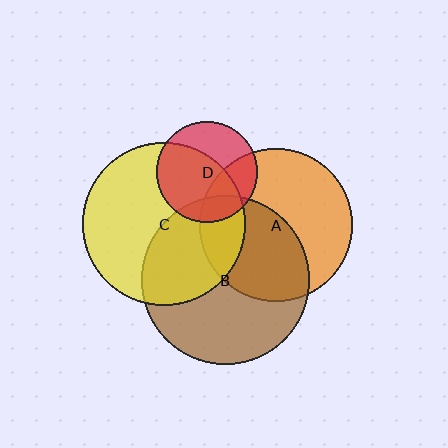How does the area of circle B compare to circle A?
Approximately 1.2 times.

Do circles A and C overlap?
Yes.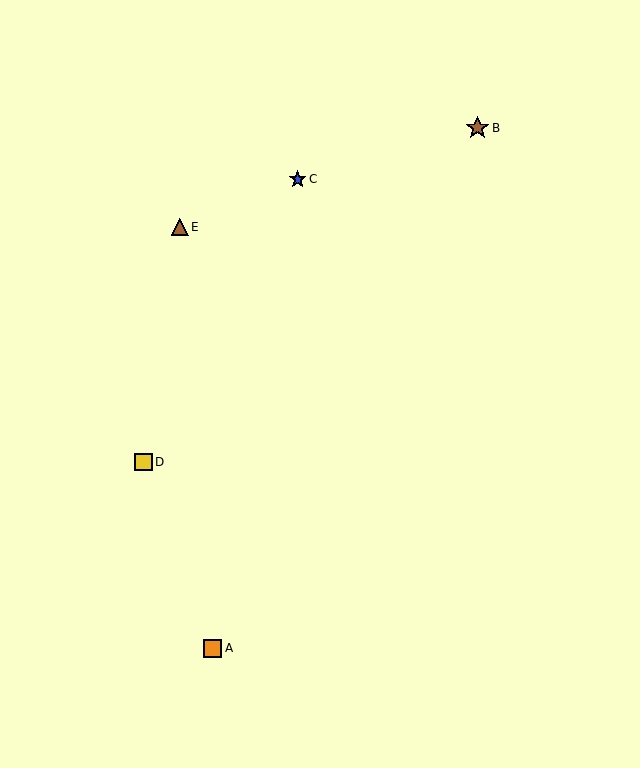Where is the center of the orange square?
The center of the orange square is at (213, 648).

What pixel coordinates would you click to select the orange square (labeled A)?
Click at (213, 648) to select the orange square A.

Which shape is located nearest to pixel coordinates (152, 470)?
The yellow square (labeled D) at (144, 462) is nearest to that location.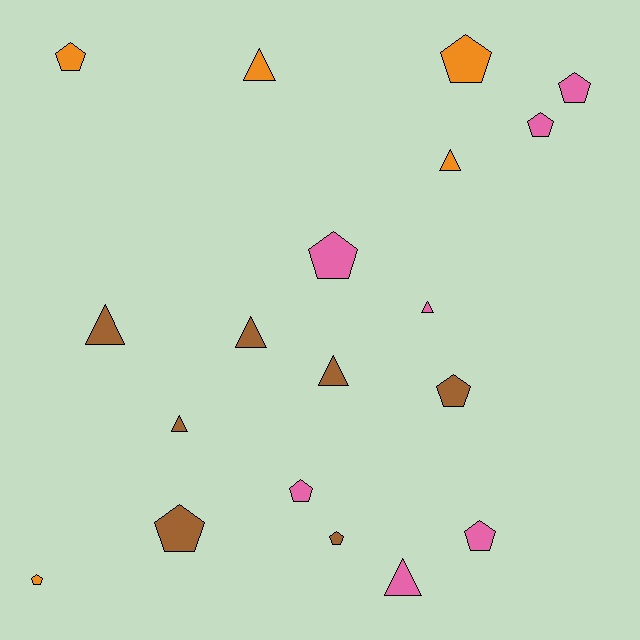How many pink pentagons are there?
There are 5 pink pentagons.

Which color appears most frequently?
Brown, with 7 objects.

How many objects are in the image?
There are 19 objects.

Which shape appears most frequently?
Pentagon, with 11 objects.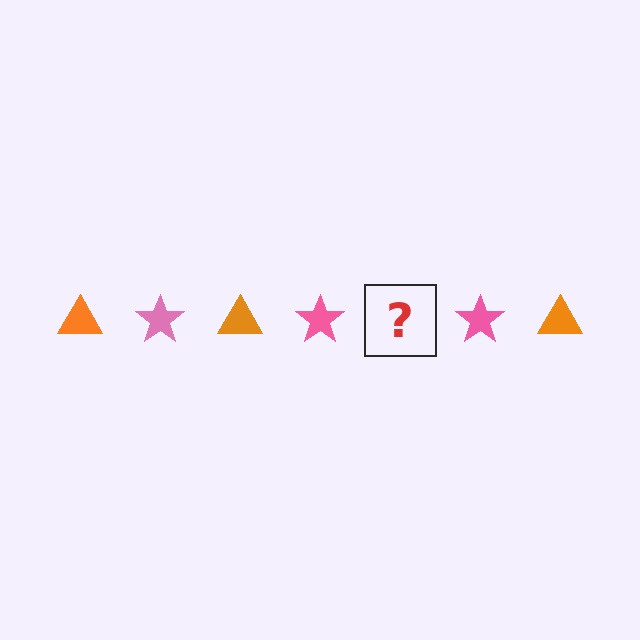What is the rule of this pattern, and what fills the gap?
The rule is that the pattern alternates between orange triangle and pink star. The gap should be filled with an orange triangle.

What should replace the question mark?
The question mark should be replaced with an orange triangle.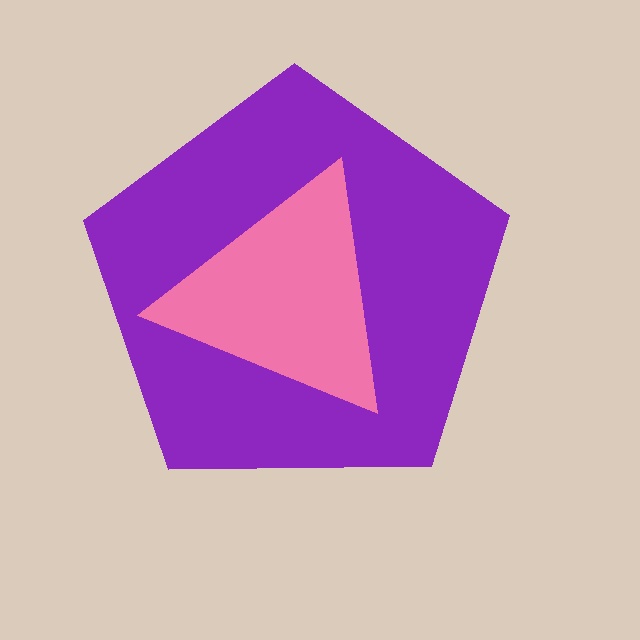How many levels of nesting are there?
2.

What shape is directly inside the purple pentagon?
The pink triangle.